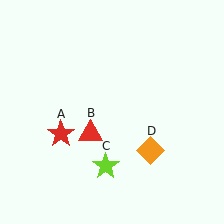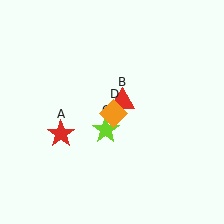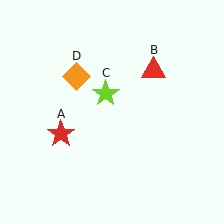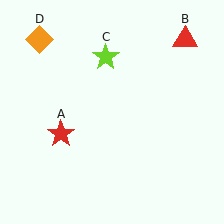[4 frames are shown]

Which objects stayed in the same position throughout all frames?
Red star (object A) remained stationary.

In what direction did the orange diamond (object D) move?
The orange diamond (object D) moved up and to the left.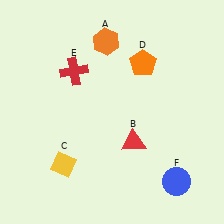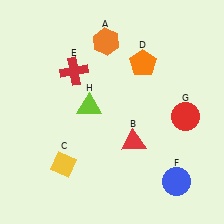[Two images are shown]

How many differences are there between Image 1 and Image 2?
There are 2 differences between the two images.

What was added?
A red circle (G), a lime triangle (H) were added in Image 2.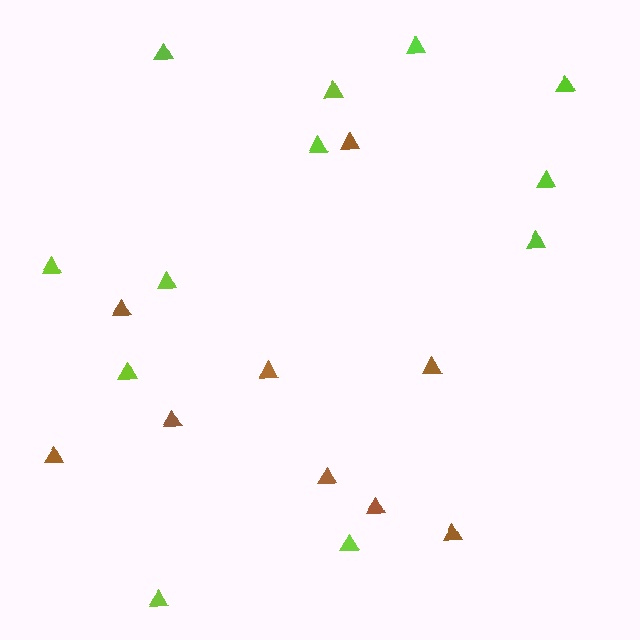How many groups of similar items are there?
There are 2 groups: one group of brown triangles (9) and one group of lime triangles (12).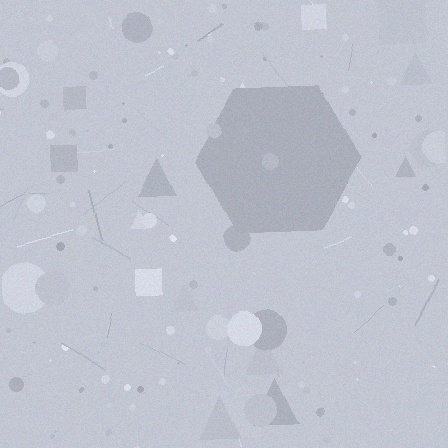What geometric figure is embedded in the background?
A hexagon is embedded in the background.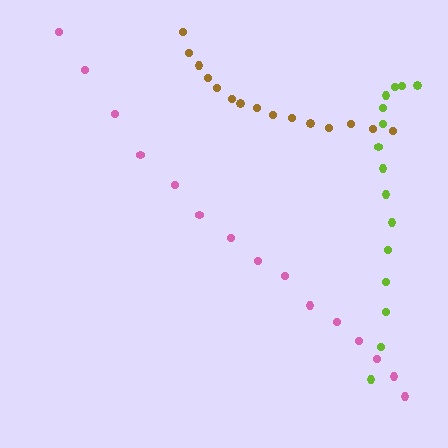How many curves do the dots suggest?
There are 3 distinct paths.